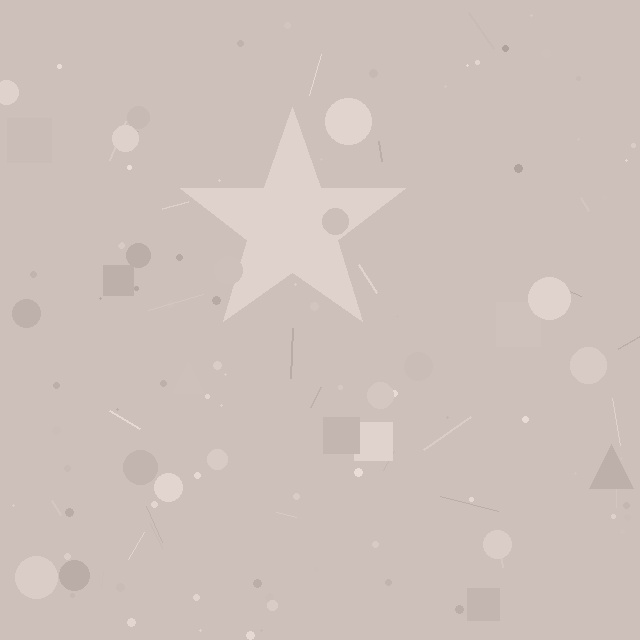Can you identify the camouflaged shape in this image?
The camouflaged shape is a star.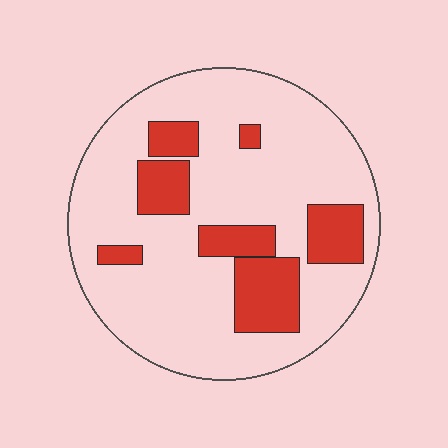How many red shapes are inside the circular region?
7.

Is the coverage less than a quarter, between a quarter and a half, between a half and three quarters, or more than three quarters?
Less than a quarter.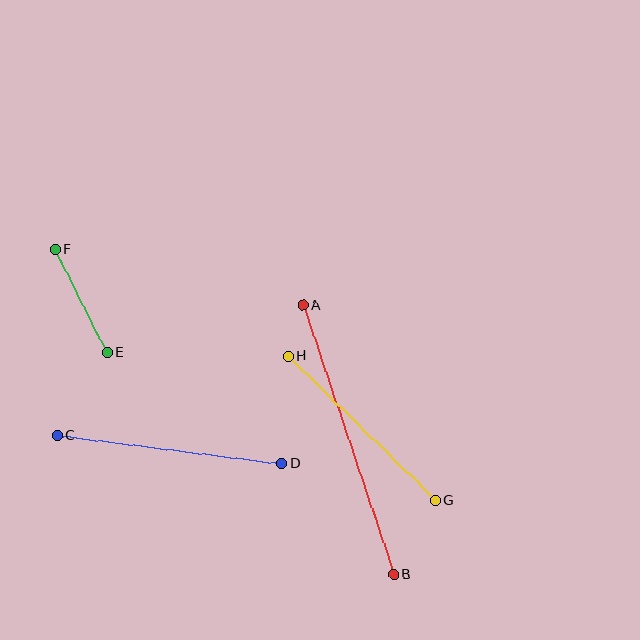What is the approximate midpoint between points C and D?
The midpoint is at approximately (170, 449) pixels.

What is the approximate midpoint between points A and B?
The midpoint is at approximately (348, 440) pixels.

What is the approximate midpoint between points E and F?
The midpoint is at approximately (81, 301) pixels.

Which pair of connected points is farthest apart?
Points A and B are farthest apart.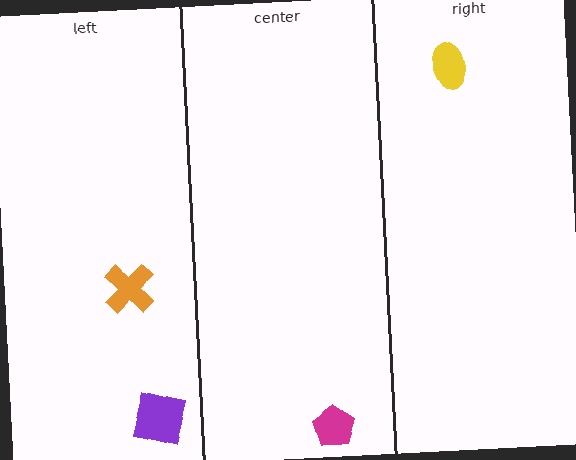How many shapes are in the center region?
1.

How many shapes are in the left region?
2.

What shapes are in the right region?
The yellow ellipse.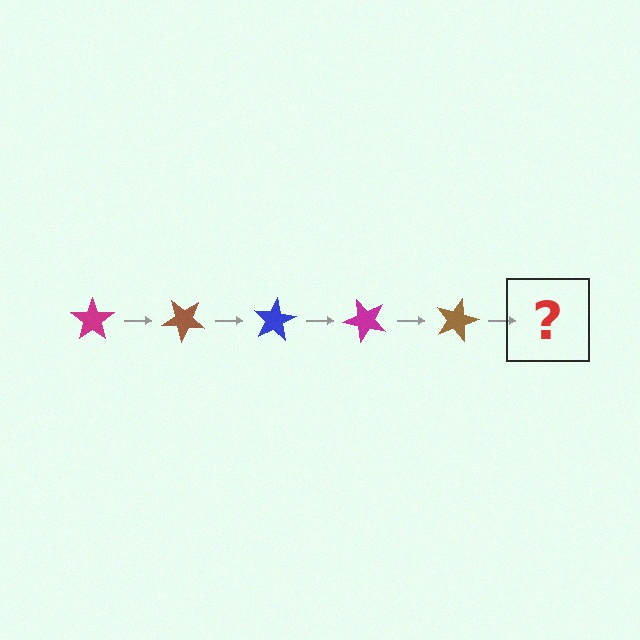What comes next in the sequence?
The next element should be a blue star, rotated 200 degrees from the start.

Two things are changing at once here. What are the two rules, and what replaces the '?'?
The two rules are that it rotates 40 degrees each step and the color cycles through magenta, brown, and blue. The '?' should be a blue star, rotated 200 degrees from the start.